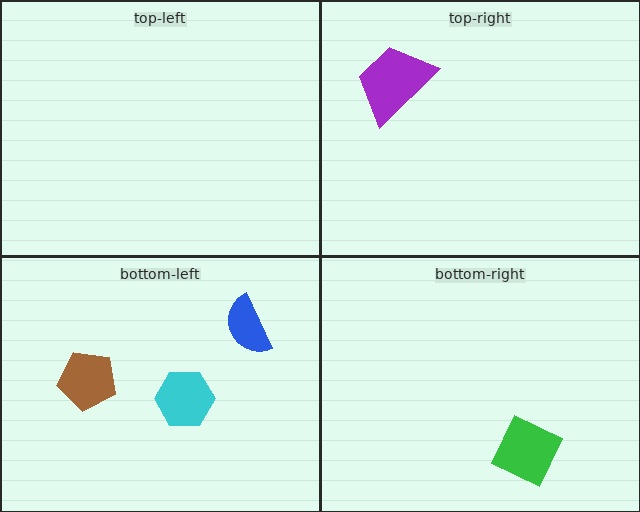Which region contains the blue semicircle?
The bottom-left region.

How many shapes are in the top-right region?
1.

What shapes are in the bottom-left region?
The blue semicircle, the brown pentagon, the cyan hexagon.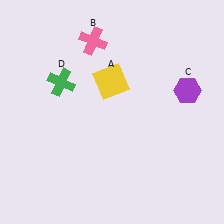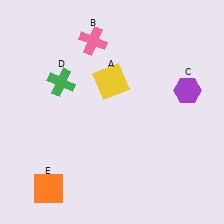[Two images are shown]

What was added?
An orange square (E) was added in Image 2.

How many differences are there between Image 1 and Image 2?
There is 1 difference between the two images.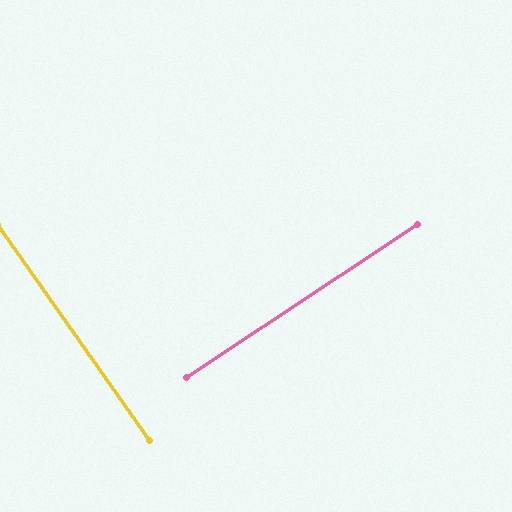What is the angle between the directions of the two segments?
Approximately 88 degrees.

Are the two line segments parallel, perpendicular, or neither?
Perpendicular — they meet at approximately 88°.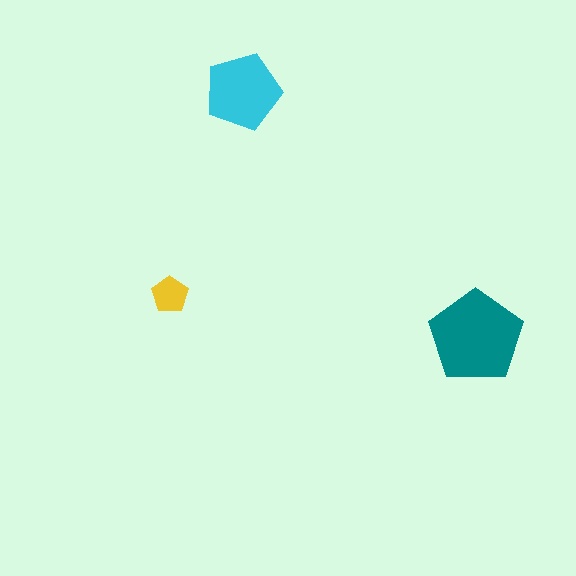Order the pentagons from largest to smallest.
the teal one, the cyan one, the yellow one.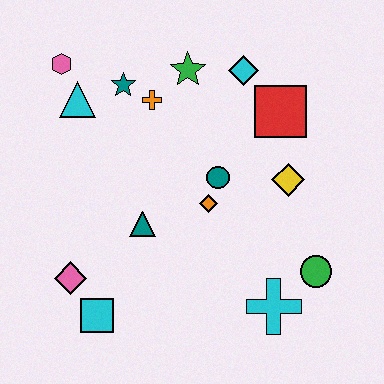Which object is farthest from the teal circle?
The pink hexagon is farthest from the teal circle.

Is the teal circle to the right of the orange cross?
Yes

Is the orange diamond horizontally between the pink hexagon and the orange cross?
No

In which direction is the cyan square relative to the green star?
The cyan square is below the green star.